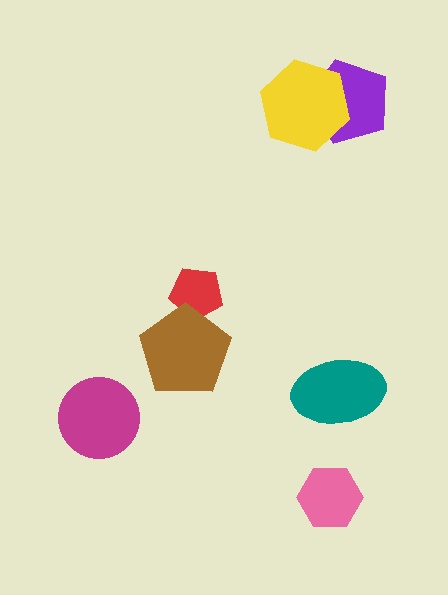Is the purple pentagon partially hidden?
Yes, it is partially covered by another shape.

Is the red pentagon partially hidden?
Yes, it is partially covered by another shape.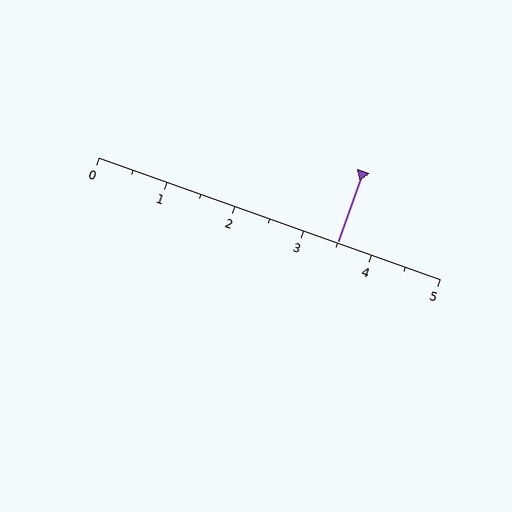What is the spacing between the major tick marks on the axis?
The major ticks are spaced 1 apart.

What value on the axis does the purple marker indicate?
The marker indicates approximately 3.5.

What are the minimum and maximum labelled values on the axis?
The axis runs from 0 to 5.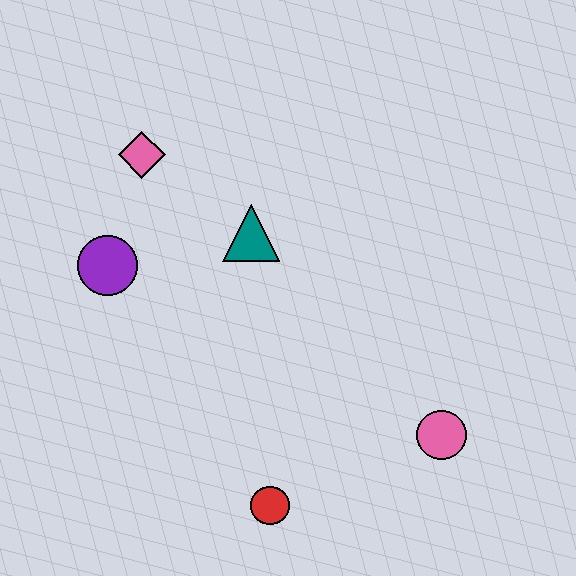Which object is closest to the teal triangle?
The pink diamond is closest to the teal triangle.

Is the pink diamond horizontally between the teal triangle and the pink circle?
No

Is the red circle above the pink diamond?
No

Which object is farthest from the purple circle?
The pink circle is farthest from the purple circle.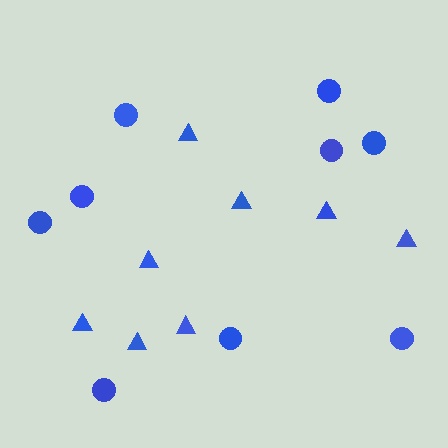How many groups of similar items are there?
There are 2 groups: one group of triangles (8) and one group of circles (9).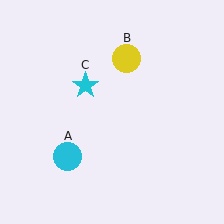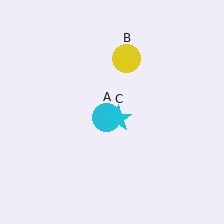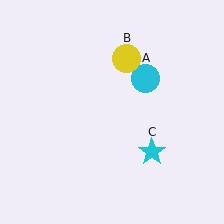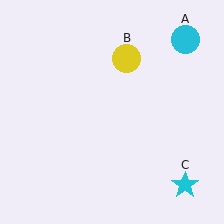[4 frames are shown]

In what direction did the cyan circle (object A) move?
The cyan circle (object A) moved up and to the right.